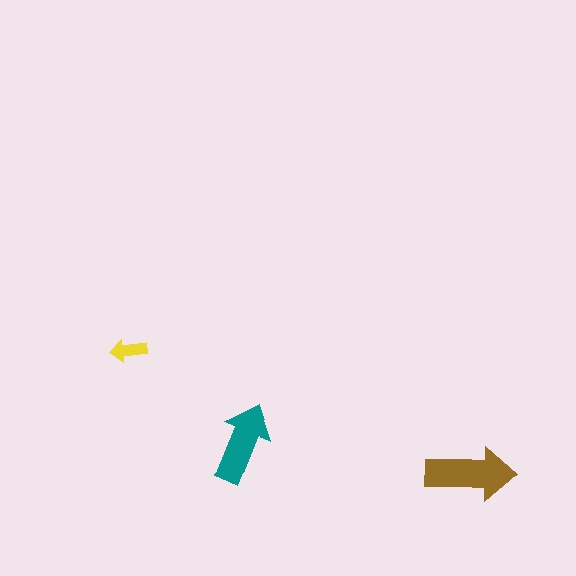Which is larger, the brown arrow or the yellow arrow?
The brown one.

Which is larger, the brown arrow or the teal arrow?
The brown one.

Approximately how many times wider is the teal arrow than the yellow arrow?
About 2 times wider.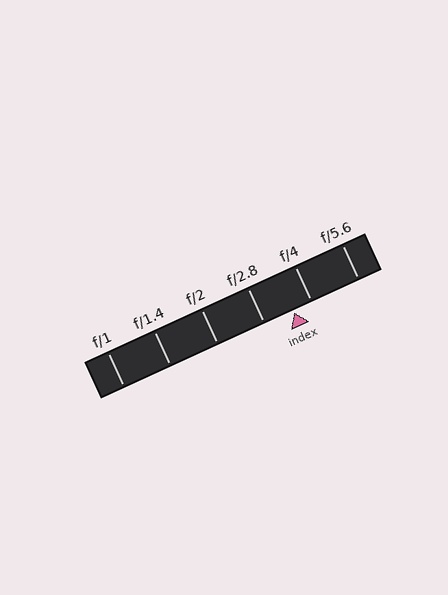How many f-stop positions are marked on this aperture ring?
There are 6 f-stop positions marked.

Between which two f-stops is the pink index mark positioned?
The index mark is between f/2.8 and f/4.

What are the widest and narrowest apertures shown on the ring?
The widest aperture shown is f/1 and the narrowest is f/5.6.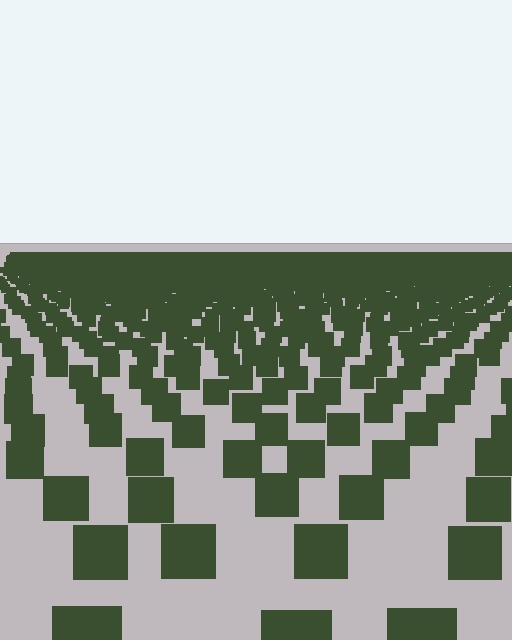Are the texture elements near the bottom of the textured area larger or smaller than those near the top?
Larger. Near the bottom, elements are closer to the viewer and appear at a bigger on-screen size.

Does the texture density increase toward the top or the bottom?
Density increases toward the top.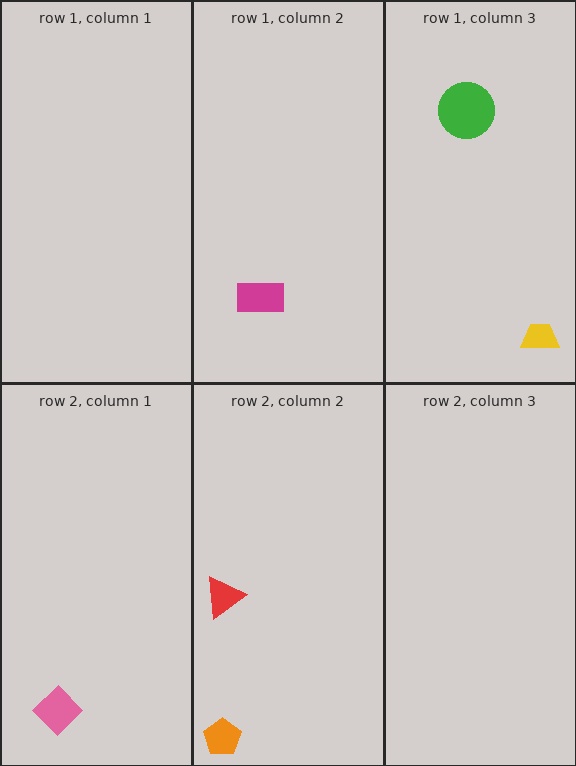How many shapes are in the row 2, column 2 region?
2.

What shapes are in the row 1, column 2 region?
The magenta rectangle.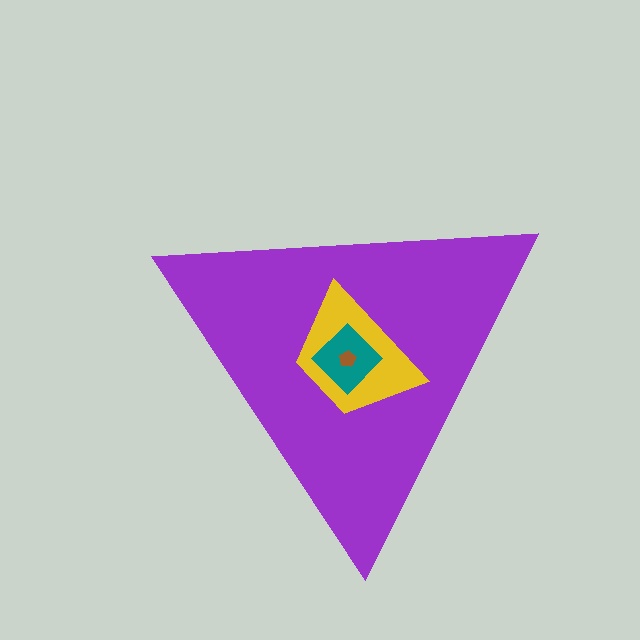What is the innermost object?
The brown pentagon.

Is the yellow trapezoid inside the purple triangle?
Yes.